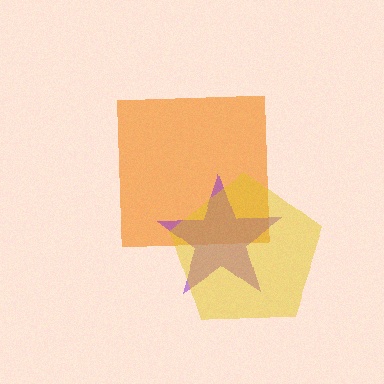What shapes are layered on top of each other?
The layered shapes are: an orange square, a purple star, a yellow pentagon.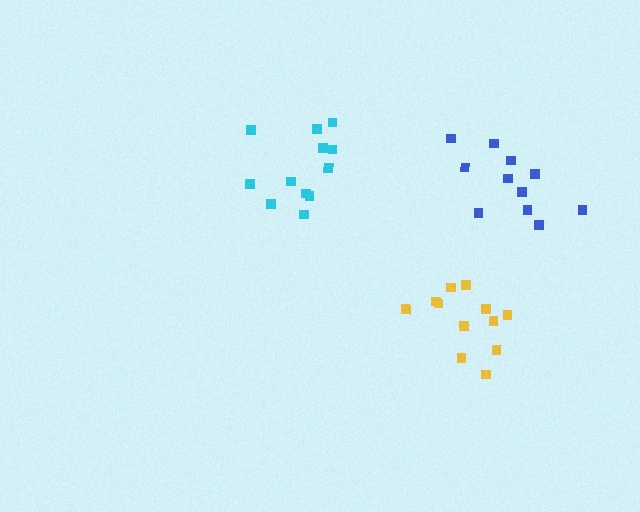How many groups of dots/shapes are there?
There are 3 groups.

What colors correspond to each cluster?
The clusters are colored: yellow, blue, cyan.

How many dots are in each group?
Group 1: 12 dots, Group 2: 11 dots, Group 3: 12 dots (35 total).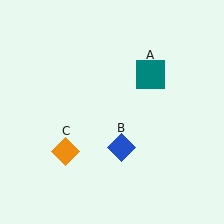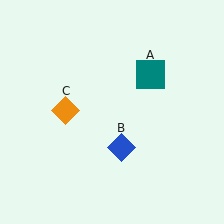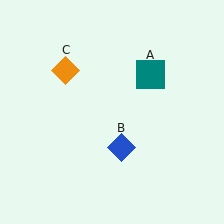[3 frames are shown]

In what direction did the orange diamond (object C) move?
The orange diamond (object C) moved up.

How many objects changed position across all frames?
1 object changed position: orange diamond (object C).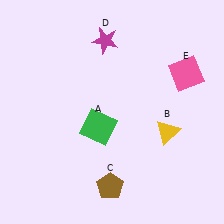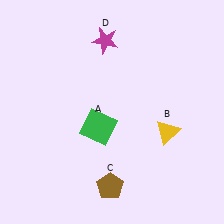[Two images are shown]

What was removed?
The pink square (E) was removed in Image 2.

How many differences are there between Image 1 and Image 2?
There is 1 difference between the two images.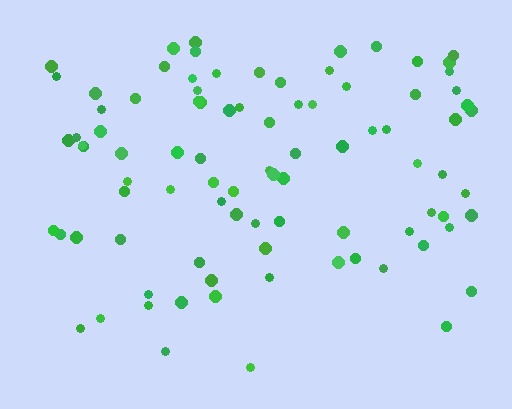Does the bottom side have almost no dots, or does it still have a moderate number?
Still a moderate number, just noticeably fewer than the top.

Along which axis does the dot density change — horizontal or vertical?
Vertical.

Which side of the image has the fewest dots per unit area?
The bottom.